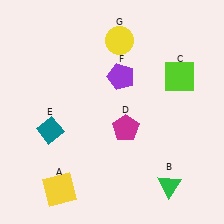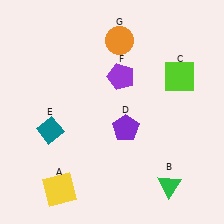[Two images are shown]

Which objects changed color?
D changed from magenta to purple. G changed from yellow to orange.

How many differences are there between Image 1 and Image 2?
There are 2 differences between the two images.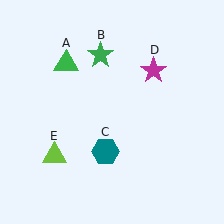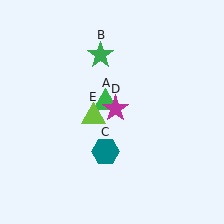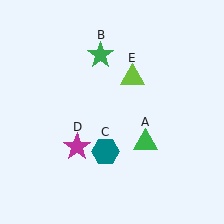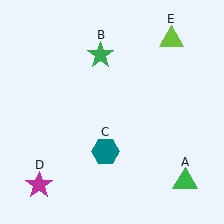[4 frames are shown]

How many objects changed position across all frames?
3 objects changed position: green triangle (object A), magenta star (object D), lime triangle (object E).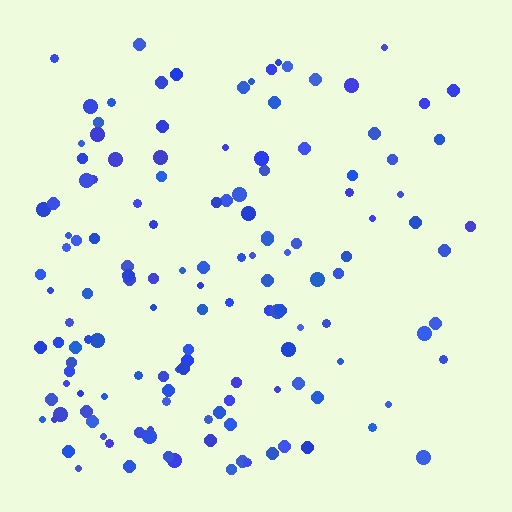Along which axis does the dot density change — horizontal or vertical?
Horizontal.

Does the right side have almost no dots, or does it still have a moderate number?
Still a moderate number, just noticeably fewer than the left.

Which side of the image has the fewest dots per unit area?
The right.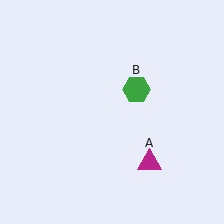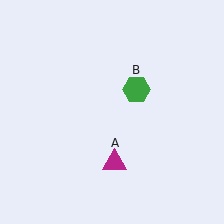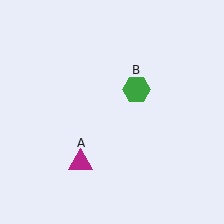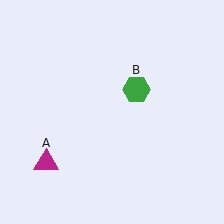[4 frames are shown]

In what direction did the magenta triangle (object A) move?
The magenta triangle (object A) moved left.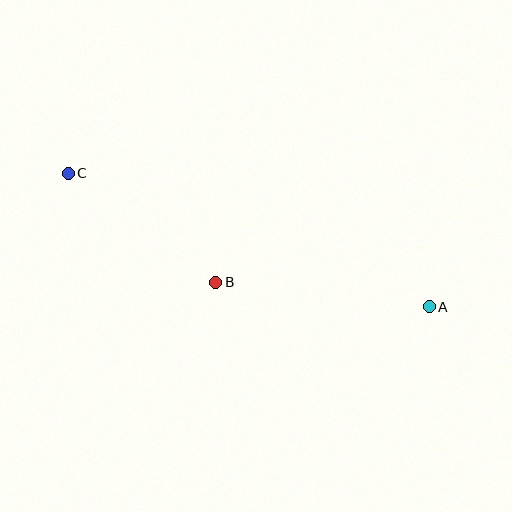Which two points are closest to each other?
Points B and C are closest to each other.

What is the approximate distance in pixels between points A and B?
The distance between A and B is approximately 215 pixels.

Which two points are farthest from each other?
Points A and C are farthest from each other.